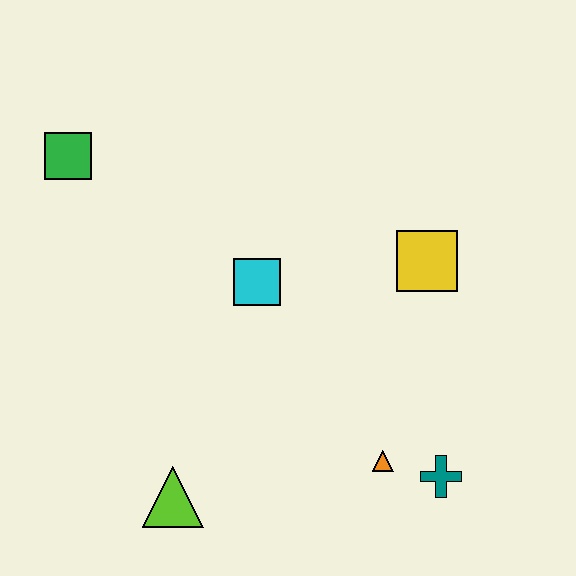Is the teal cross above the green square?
No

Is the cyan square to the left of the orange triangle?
Yes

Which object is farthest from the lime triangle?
The green square is farthest from the lime triangle.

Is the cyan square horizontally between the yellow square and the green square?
Yes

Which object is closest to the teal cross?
The orange triangle is closest to the teal cross.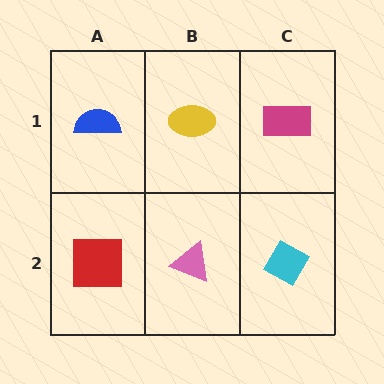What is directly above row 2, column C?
A magenta rectangle.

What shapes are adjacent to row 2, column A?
A blue semicircle (row 1, column A), a pink triangle (row 2, column B).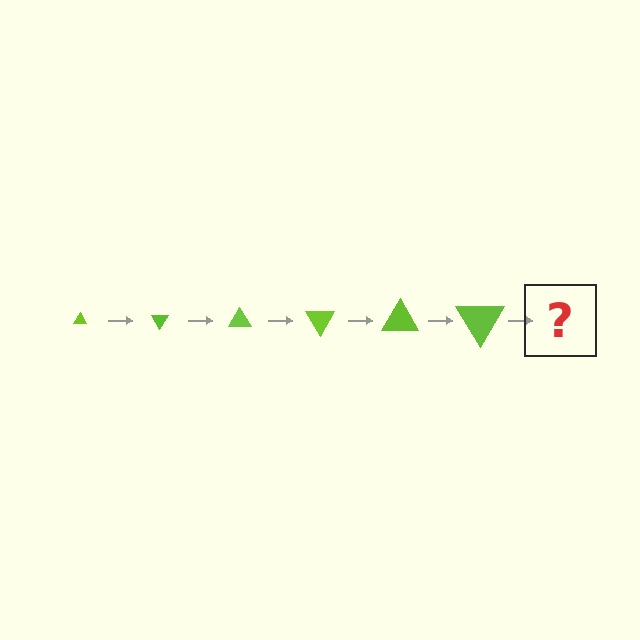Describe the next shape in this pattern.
It should be a triangle, larger than the previous one and rotated 360 degrees from the start.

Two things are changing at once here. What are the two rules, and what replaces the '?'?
The two rules are that the triangle grows larger each step and it rotates 60 degrees each step. The '?' should be a triangle, larger than the previous one and rotated 360 degrees from the start.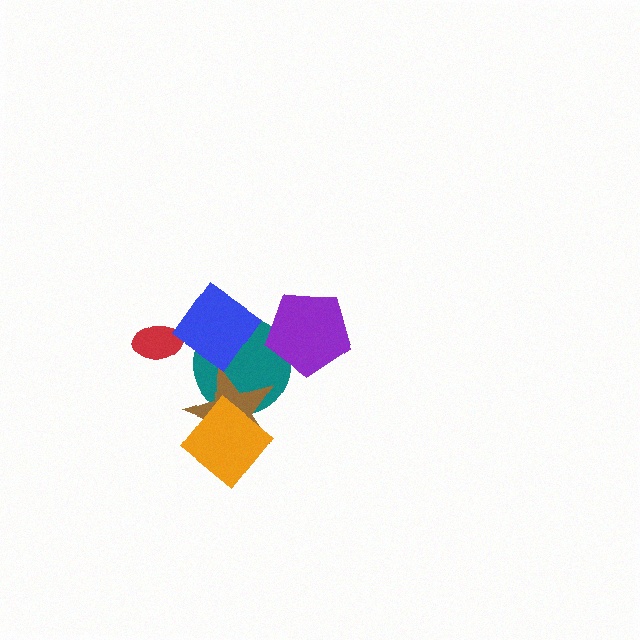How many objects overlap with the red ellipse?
1 object overlaps with the red ellipse.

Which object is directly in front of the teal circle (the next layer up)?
The purple pentagon is directly in front of the teal circle.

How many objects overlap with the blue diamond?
2 objects overlap with the blue diamond.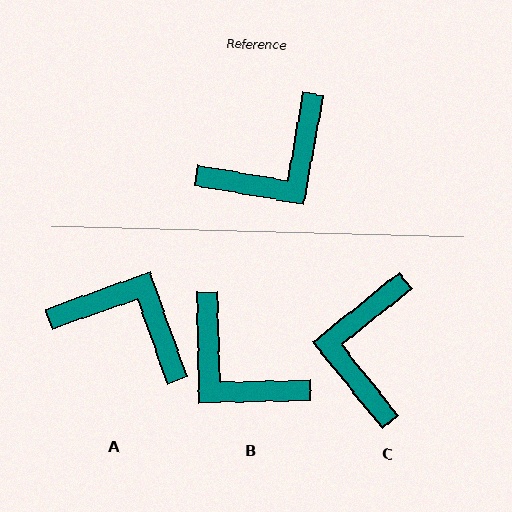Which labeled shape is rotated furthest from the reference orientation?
C, about 131 degrees away.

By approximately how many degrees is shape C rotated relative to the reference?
Approximately 131 degrees clockwise.